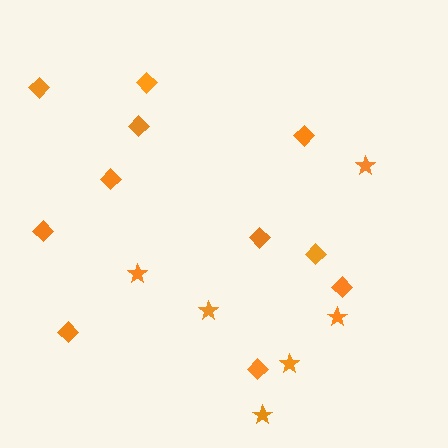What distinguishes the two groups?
There are 2 groups: one group of stars (6) and one group of diamonds (11).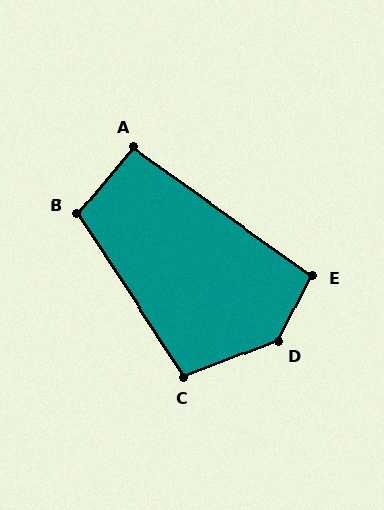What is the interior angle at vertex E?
Approximately 98 degrees (obtuse).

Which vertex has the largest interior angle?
D, at approximately 138 degrees.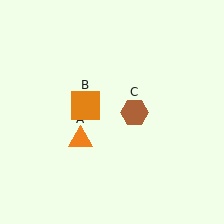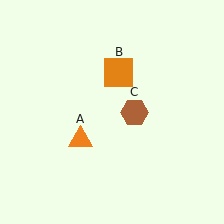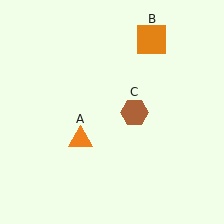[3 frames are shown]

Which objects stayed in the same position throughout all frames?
Orange triangle (object A) and brown hexagon (object C) remained stationary.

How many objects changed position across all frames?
1 object changed position: orange square (object B).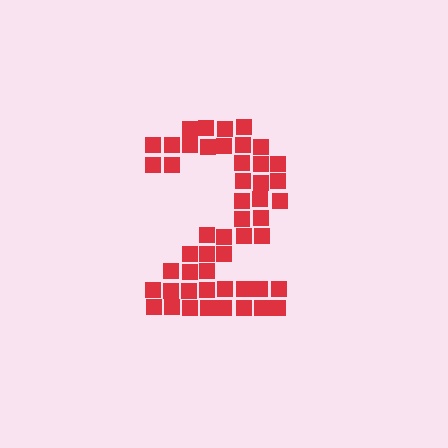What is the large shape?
The large shape is the digit 2.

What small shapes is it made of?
It is made of small squares.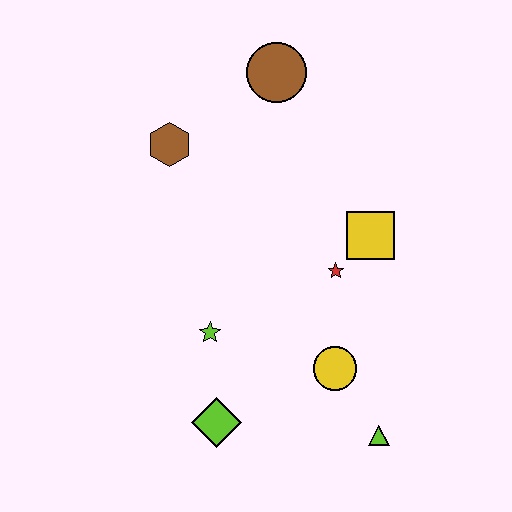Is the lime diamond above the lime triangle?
Yes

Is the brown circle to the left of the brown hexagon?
No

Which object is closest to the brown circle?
The brown hexagon is closest to the brown circle.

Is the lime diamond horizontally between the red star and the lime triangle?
No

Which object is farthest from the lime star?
The brown circle is farthest from the lime star.